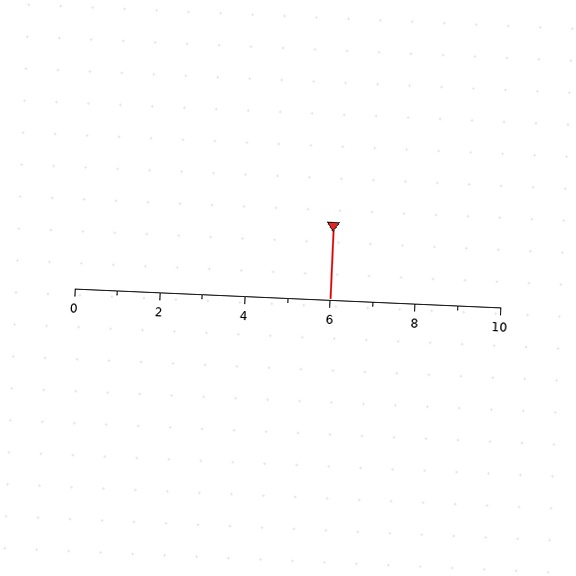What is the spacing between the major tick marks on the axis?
The major ticks are spaced 2 apart.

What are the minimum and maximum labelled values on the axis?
The axis runs from 0 to 10.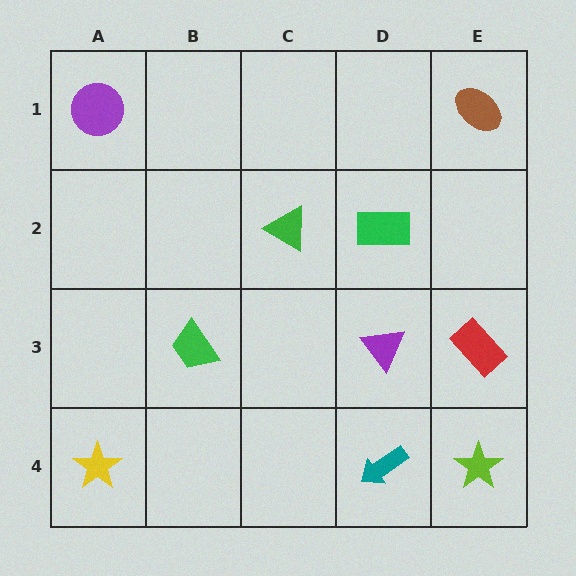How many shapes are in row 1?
2 shapes.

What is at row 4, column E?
A lime star.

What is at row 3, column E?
A red rectangle.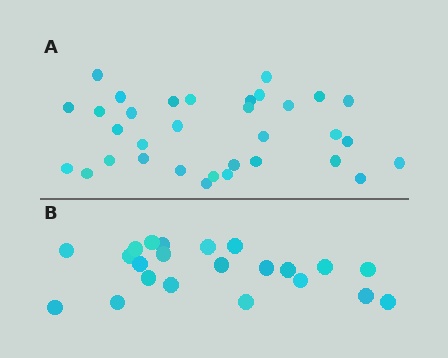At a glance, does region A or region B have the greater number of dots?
Region A (the top region) has more dots.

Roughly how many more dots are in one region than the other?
Region A has roughly 12 or so more dots than region B.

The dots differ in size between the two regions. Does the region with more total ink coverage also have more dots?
No. Region B has more total ink coverage because its dots are larger, but region A actually contains more individual dots. Total area can be misleading — the number of items is what matters here.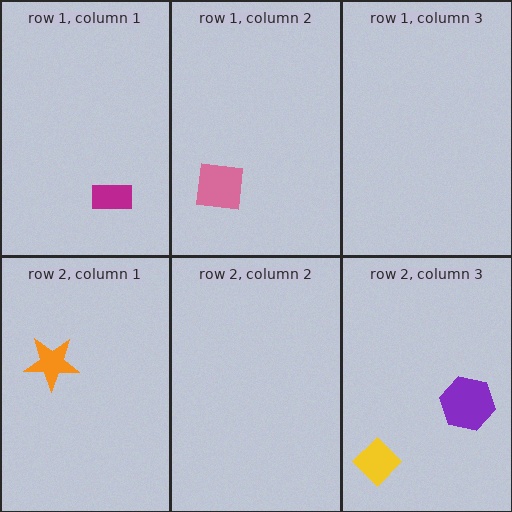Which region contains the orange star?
The row 2, column 1 region.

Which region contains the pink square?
The row 1, column 2 region.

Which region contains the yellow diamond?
The row 2, column 3 region.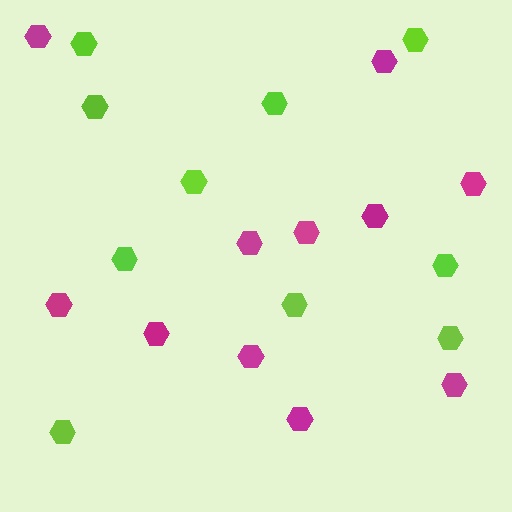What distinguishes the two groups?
There are 2 groups: one group of magenta hexagons (11) and one group of lime hexagons (10).